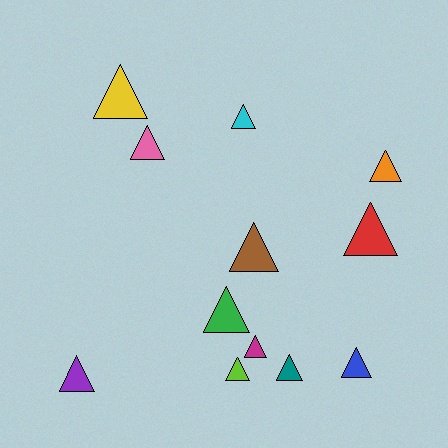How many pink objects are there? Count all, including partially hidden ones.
There is 1 pink object.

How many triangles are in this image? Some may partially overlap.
There are 12 triangles.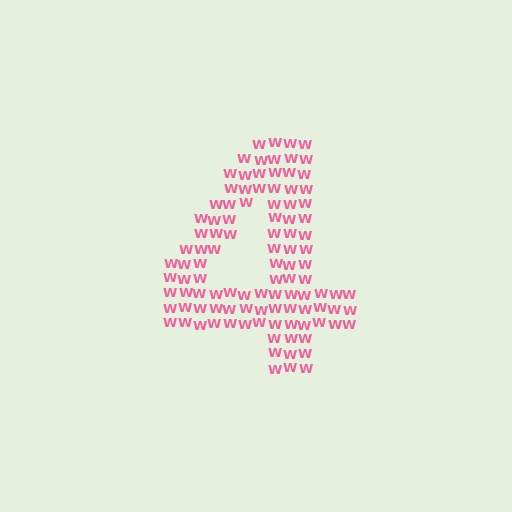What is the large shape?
The large shape is the digit 4.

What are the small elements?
The small elements are letter W's.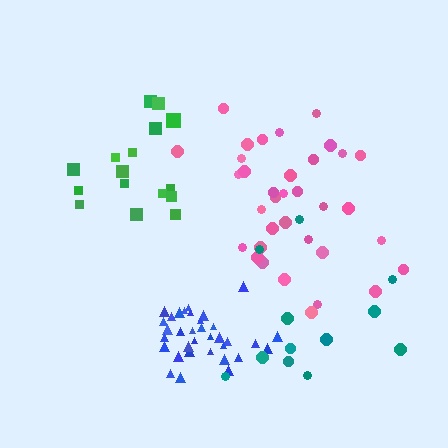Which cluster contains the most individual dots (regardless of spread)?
Pink (35).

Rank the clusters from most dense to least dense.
blue, pink, green, teal.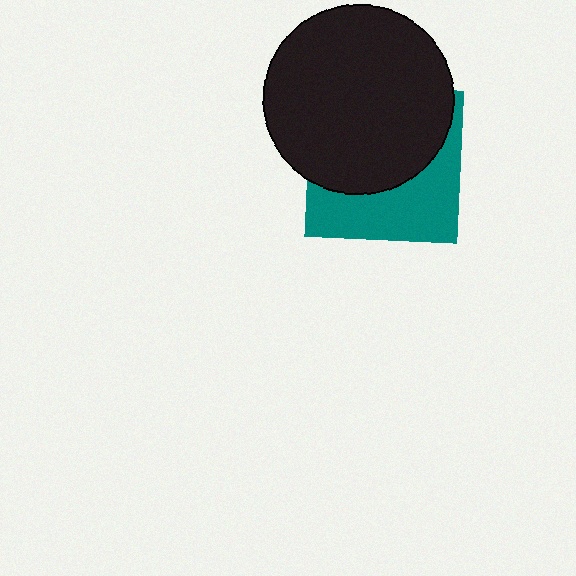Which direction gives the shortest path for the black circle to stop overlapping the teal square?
Moving up gives the shortest separation.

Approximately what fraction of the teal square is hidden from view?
Roughly 58% of the teal square is hidden behind the black circle.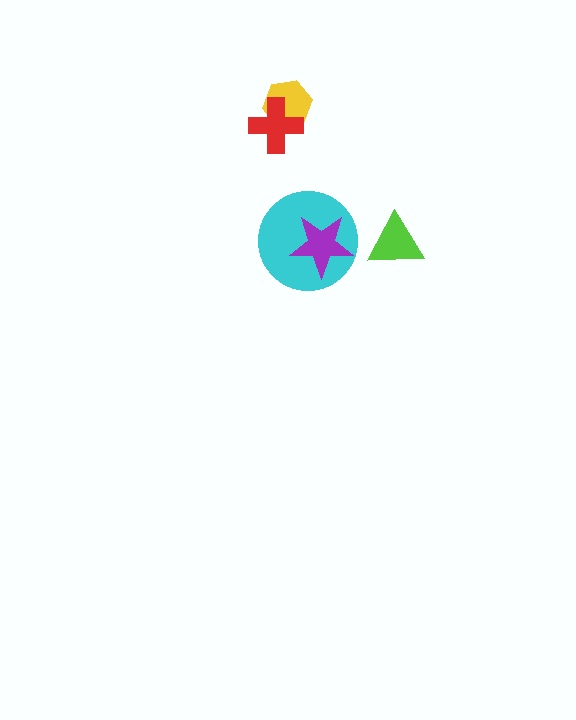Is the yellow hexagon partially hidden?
Yes, it is partially covered by another shape.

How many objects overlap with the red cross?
1 object overlaps with the red cross.